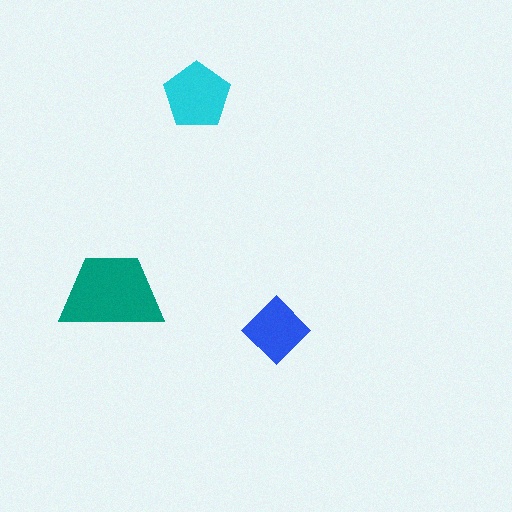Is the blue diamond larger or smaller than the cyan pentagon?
Smaller.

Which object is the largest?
The teal trapezoid.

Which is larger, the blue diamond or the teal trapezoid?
The teal trapezoid.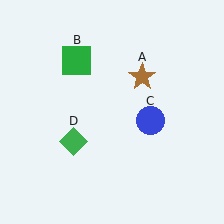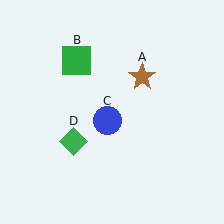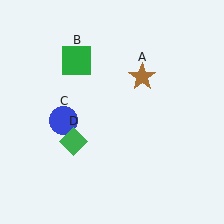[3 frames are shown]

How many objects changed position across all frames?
1 object changed position: blue circle (object C).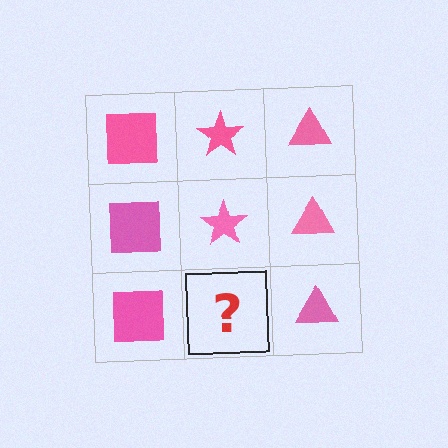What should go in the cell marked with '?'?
The missing cell should contain a pink star.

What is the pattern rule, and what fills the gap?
The rule is that each column has a consistent shape. The gap should be filled with a pink star.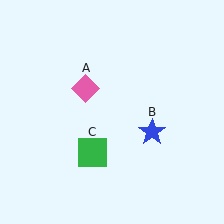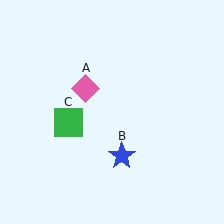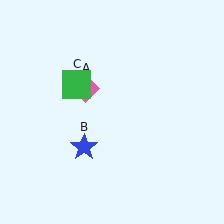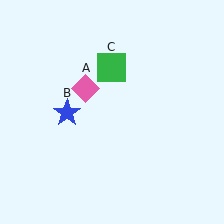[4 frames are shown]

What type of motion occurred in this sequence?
The blue star (object B), green square (object C) rotated clockwise around the center of the scene.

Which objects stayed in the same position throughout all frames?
Pink diamond (object A) remained stationary.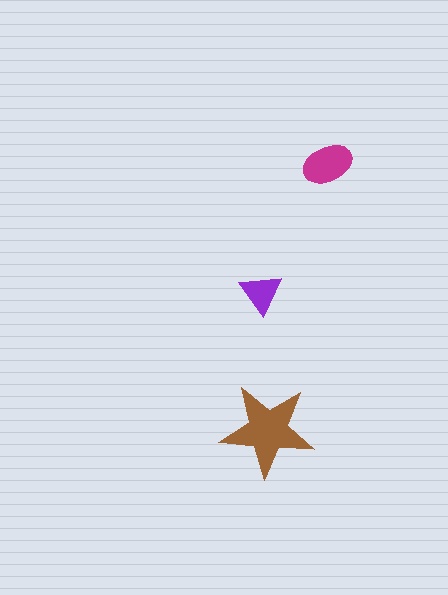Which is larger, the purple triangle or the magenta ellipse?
The magenta ellipse.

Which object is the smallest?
The purple triangle.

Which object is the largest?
The brown star.